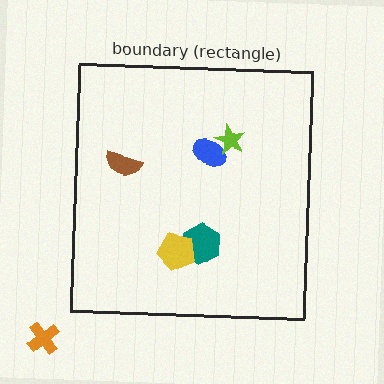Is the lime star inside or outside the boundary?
Inside.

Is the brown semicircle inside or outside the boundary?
Inside.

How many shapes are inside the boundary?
5 inside, 1 outside.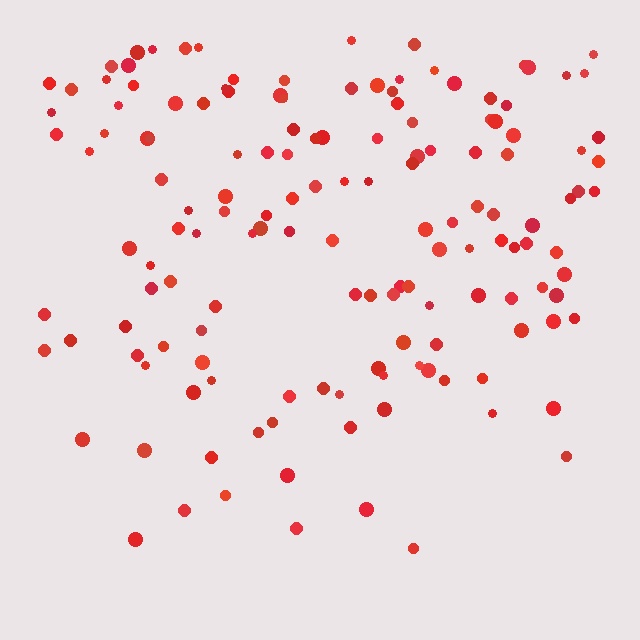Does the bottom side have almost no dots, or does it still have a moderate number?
Still a moderate number, just noticeably fewer than the top.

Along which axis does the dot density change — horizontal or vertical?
Vertical.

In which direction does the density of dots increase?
From bottom to top, with the top side densest.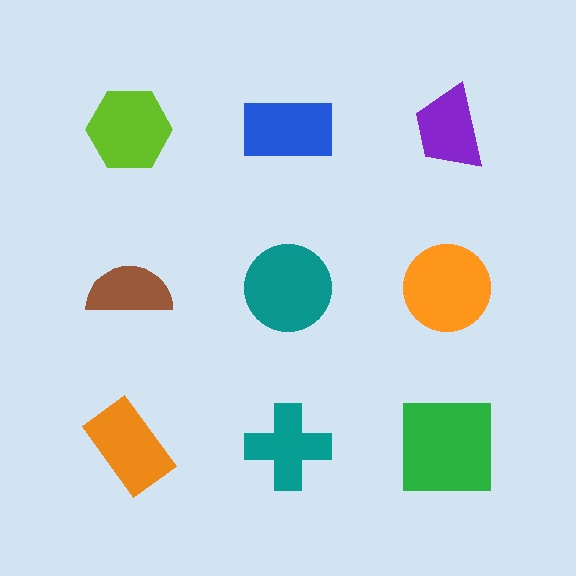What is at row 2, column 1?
A brown semicircle.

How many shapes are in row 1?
3 shapes.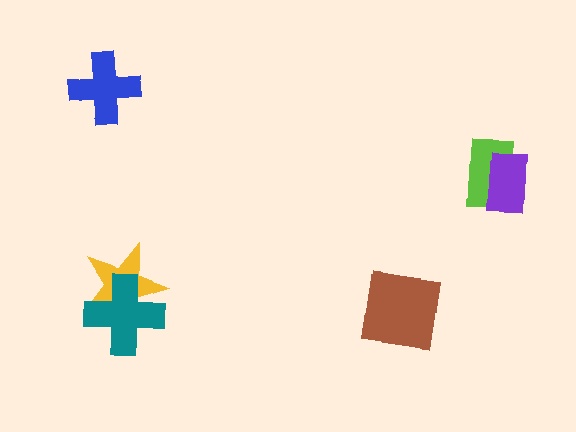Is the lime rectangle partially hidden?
Yes, it is partially covered by another shape.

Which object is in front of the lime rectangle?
The purple rectangle is in front of the lime rectangle.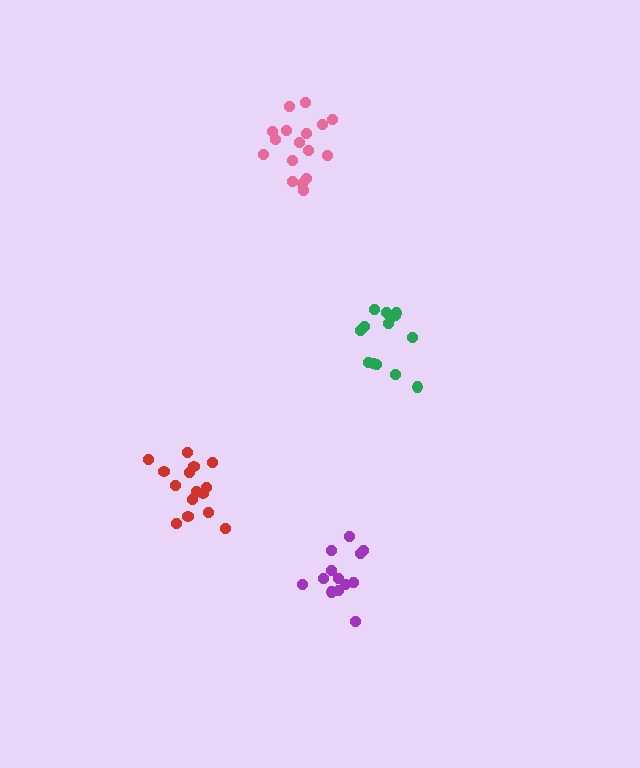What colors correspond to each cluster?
The clusters are colored: pink, red, green, purple.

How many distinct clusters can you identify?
There are 4 distinct clusters.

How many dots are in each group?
Group 1: 17 dots, Group 2: 15 dots, Group 3: 14 dots, Group 4: 13 dots (59 total).